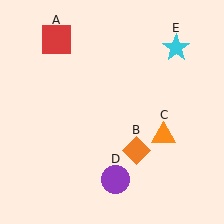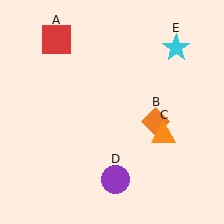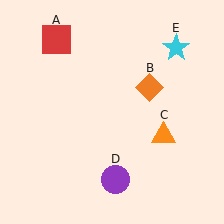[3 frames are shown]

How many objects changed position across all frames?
1 object changed position: orange diamond (object B).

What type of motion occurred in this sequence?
The orange diamond (object B) rotated counterclockwise around the center of the scene.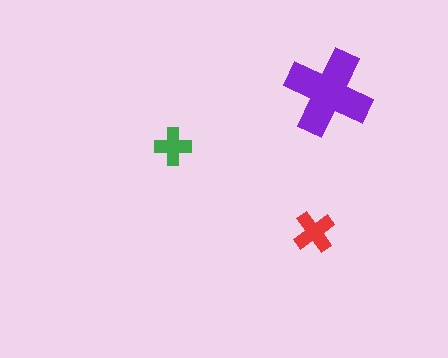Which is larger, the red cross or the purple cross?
The purple one.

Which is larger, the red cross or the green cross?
The red one.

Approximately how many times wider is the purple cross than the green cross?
About 2.5 times wider.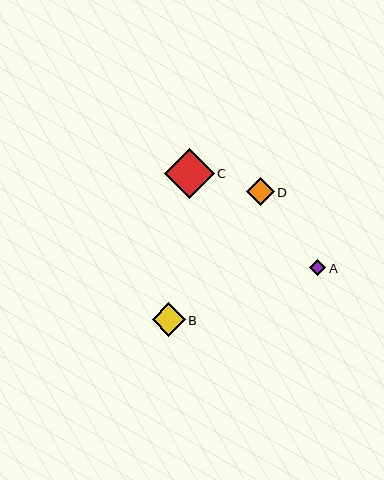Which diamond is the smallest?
Diamond A is the smallest with a size of approximately 16 pixels.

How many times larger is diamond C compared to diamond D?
Diamond C is approximately 1.8 times the size of diamond D.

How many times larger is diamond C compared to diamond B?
Diamond C is approximately 1.5 times the size of diamond B.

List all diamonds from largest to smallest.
From largest to smallest: C, B, D, A.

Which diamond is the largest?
Diamond C is the largest with a size of approximately 50 pixels.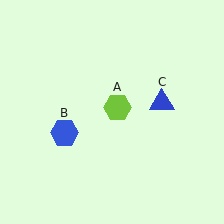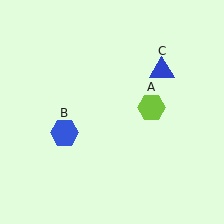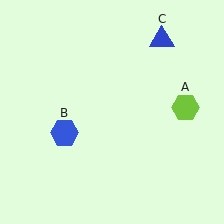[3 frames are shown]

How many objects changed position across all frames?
2 objects changed position: lime hexagon (object A), blue triangle (object C).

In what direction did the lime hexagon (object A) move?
The lime hexagon (object A) moved right.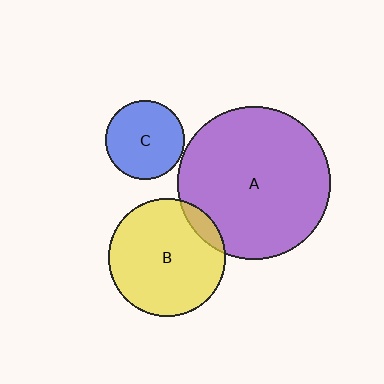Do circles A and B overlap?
Yes.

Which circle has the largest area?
Circle A (purple).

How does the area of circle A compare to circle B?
Approximately 1.7 times.